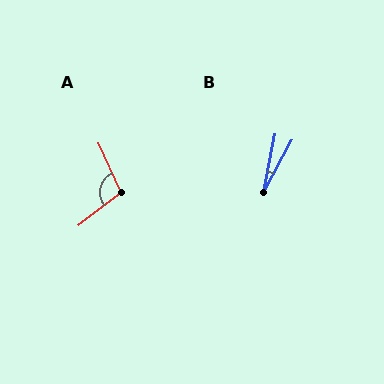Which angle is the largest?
A, at approximately 103 degrees.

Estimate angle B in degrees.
Approximately 18 degrees.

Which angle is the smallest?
B, at approximately 18 degrees.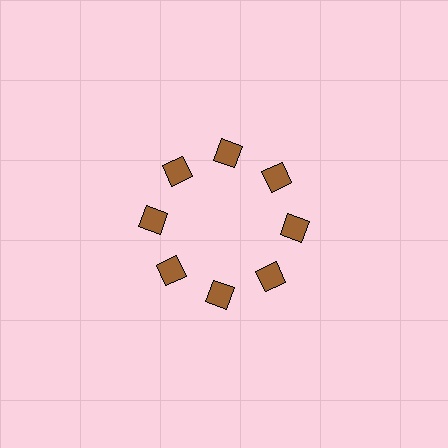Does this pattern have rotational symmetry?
Yes, this pattern has 8-fold rotational symmetry. It looks the same after rotating 45 degrees around the center.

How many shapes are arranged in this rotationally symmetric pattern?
There are 8 shapes, arranged in 8 groups of 1.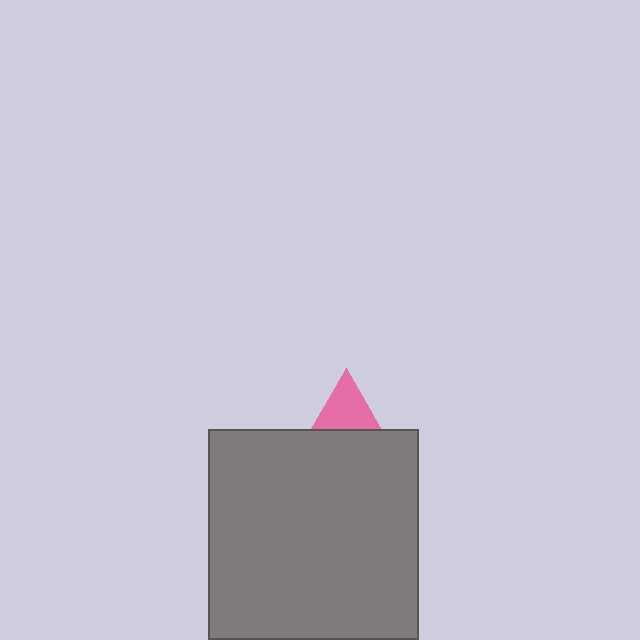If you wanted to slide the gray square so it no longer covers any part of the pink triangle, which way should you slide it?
Slide it down — that is the most direct way to separate the two shapes.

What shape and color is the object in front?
The object in front is a gray square.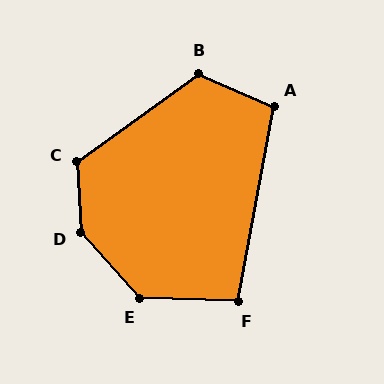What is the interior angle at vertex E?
Approximately 133 degrees (obtuse).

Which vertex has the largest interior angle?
D, at approximately 141 degrees.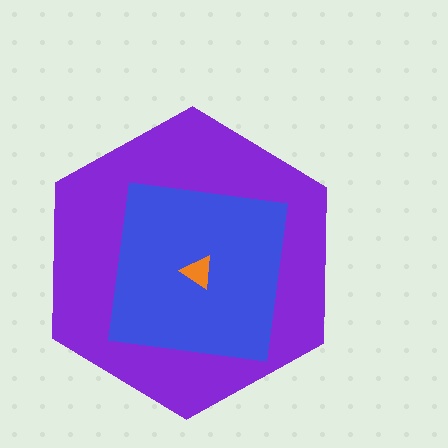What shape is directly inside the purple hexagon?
The blue square.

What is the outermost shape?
The purple hexagon.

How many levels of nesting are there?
3.